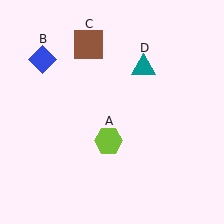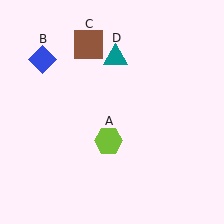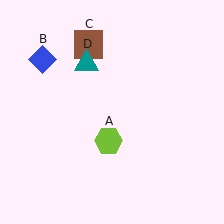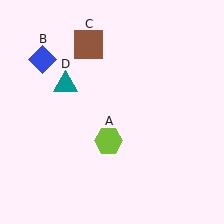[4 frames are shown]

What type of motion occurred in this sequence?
The teal triangle (object D) rotated counterclockwise around the center of the scene.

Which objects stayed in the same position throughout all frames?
Lime hexagon (object A) and blue diamond (object B) and brown square (object C) remained stationary.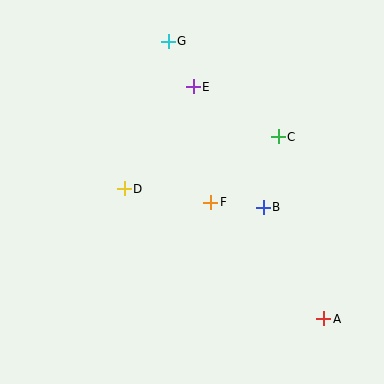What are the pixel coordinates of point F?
Point F is at (211, 202).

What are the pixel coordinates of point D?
Point D is at (124, 189).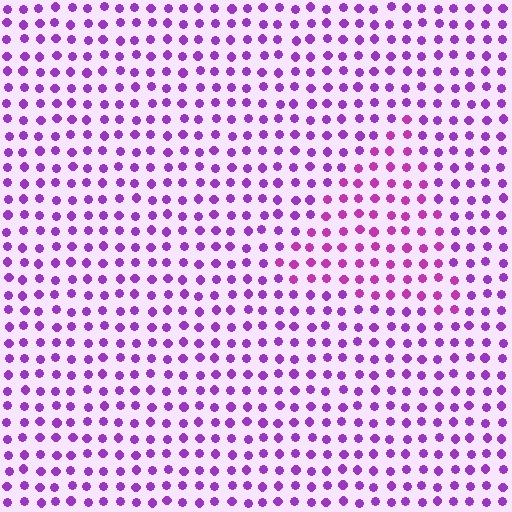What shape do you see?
I see a triangle.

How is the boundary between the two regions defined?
The boundary is defined purely by a slight shift in hue (about 24 degrees). Spacing, size, and orientation are identical on both sides.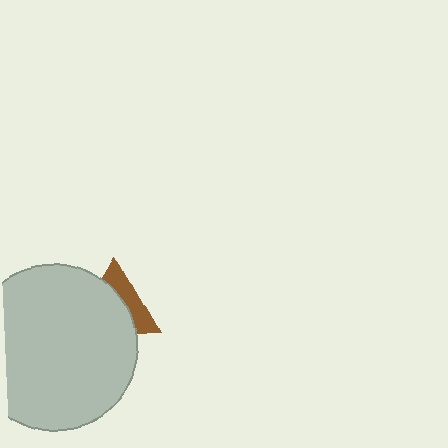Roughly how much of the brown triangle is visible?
A small part of it is visible (roughly 40%).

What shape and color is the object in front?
The object in front is a light gray circle.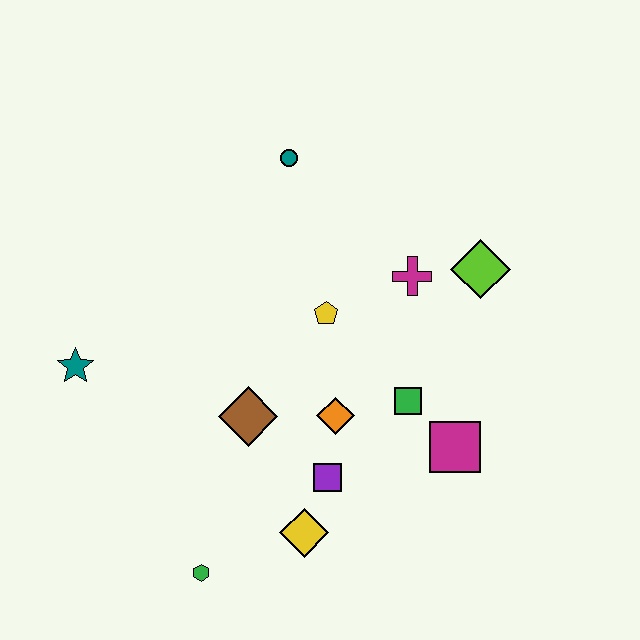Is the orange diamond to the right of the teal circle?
Yes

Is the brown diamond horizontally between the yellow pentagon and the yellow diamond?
No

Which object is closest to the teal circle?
The yellow pentagon is closest to the teal circle.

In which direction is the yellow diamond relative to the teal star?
The yellow diamond is to the right of the teal star.